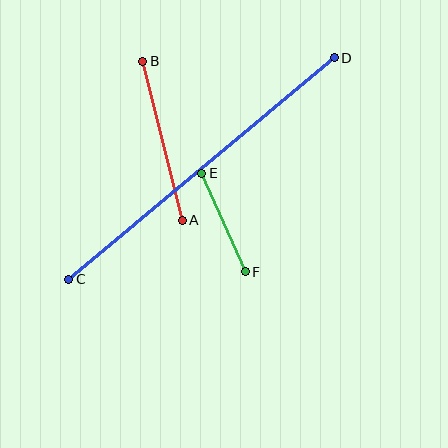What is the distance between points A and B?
The distance is approximately 164 pixels.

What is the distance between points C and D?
The distance is approximately 346 pixels.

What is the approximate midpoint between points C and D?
The midpoint is at approximately (201, 169) pixels.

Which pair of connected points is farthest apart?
Points C and D are farthest apart.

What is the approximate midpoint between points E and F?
The midpoint is at approximately (224, 222) pixels.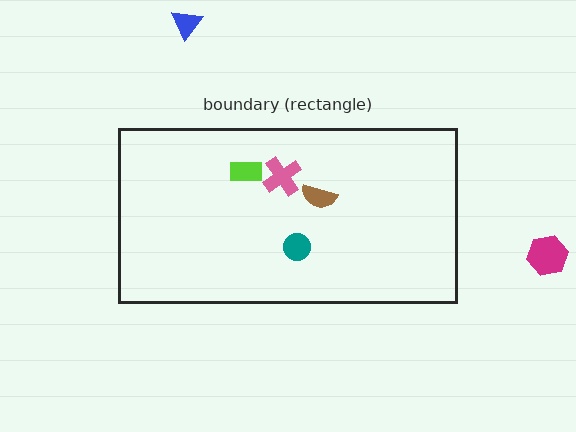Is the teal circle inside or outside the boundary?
Inside.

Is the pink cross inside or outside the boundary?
Inside.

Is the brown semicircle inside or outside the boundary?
Inside.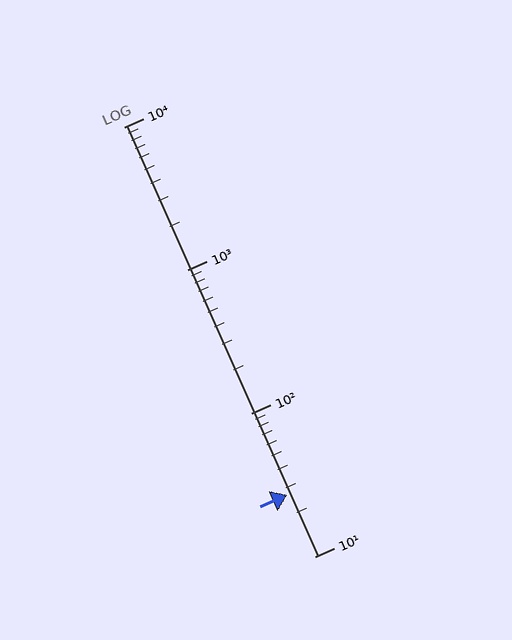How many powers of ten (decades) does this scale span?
The scale spans 3 decades, from 10 to 10000.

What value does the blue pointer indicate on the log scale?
The pointer indicates approximately 27.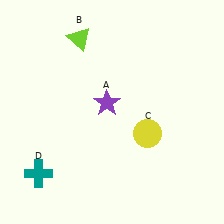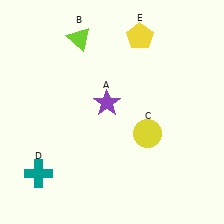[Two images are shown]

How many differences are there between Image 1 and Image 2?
There is 1 difference between the two images.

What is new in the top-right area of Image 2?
A yellow pentagon (E) was added in the top-right area of Image 2.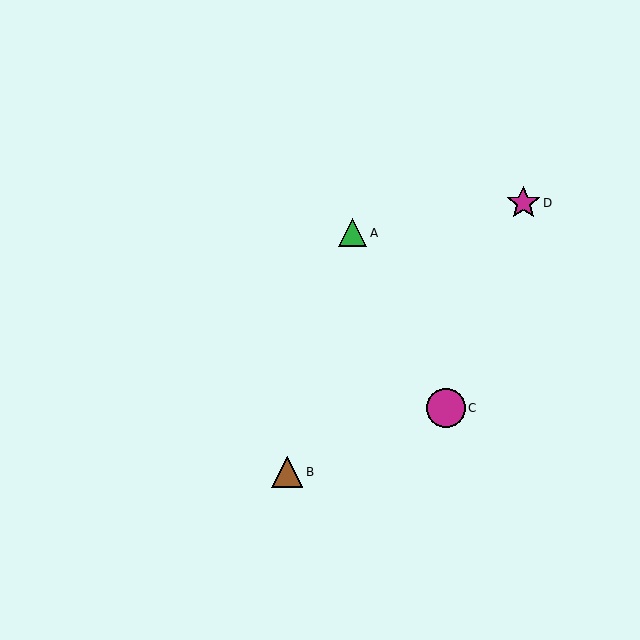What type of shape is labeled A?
Shape A is a green triangle.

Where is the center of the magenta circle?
The center of the magenta circle is at (446, 408).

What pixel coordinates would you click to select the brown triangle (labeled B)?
Click at (287, 472) to select the brown triangle B.